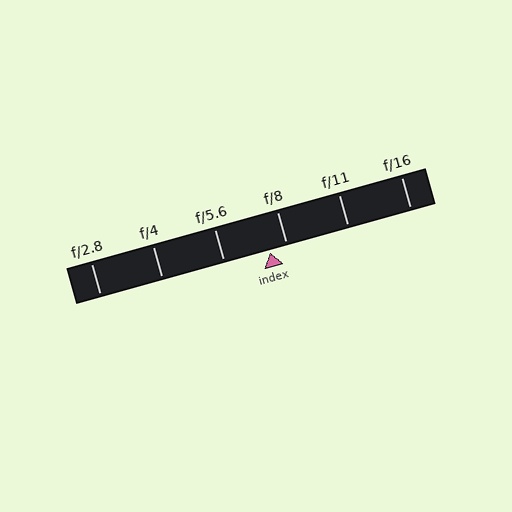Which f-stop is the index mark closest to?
The index mark is closest to f/8.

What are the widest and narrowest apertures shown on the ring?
The widest aperture shown is f/2.8 and the narrowest is f/16.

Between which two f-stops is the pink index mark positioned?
The index mark is between f/5.6 and f/8.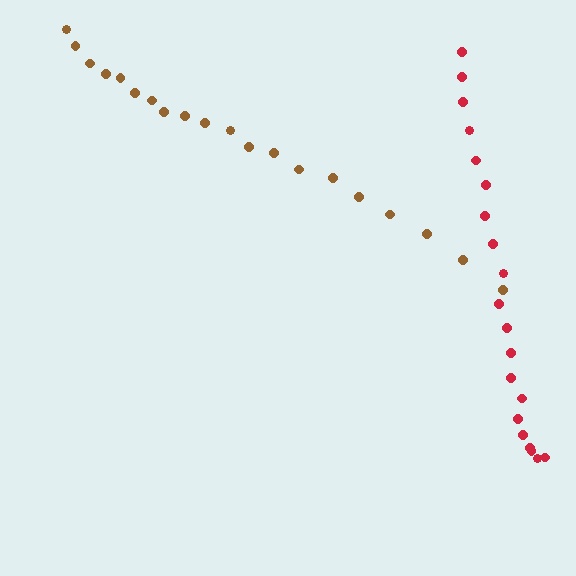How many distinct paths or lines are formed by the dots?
There are 2 distinct paths.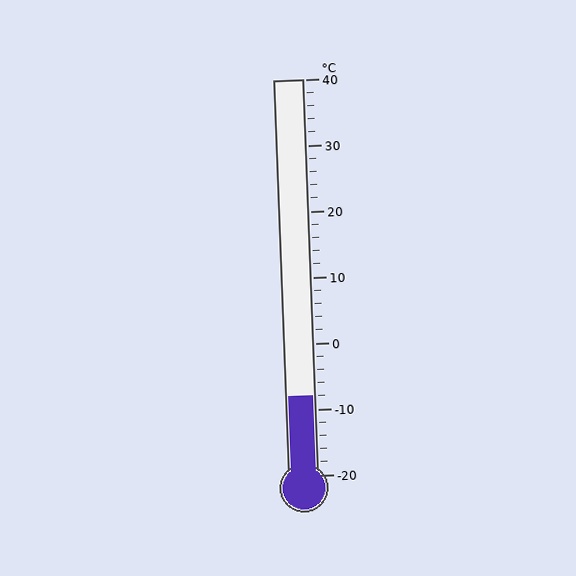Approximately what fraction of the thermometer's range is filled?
The thermometer is filled to approximately 20% of its range.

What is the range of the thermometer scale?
The thermometer scale ranges from -20°C to 40°C.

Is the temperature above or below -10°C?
The temperature is above -10°C.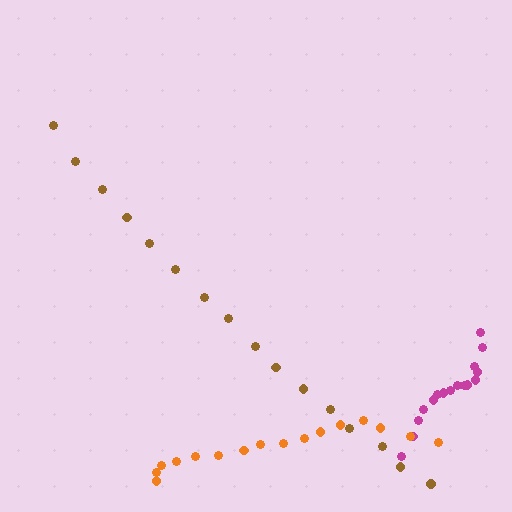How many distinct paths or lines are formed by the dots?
There are 3 distinct paths.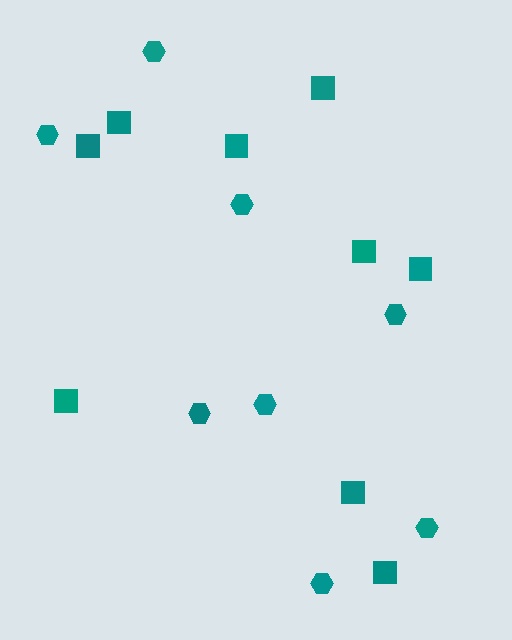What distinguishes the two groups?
There are 2 groups: one group of hexagons (8) and one group of squares (9).